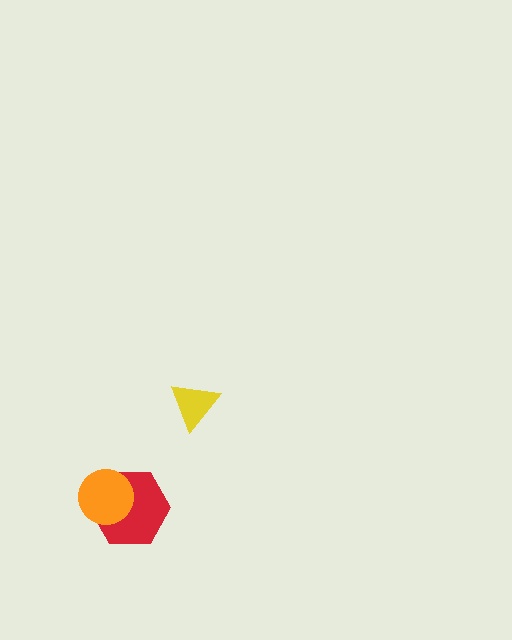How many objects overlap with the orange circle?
1 object overlaps with the orange circle.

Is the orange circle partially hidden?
No, no other shape covers it.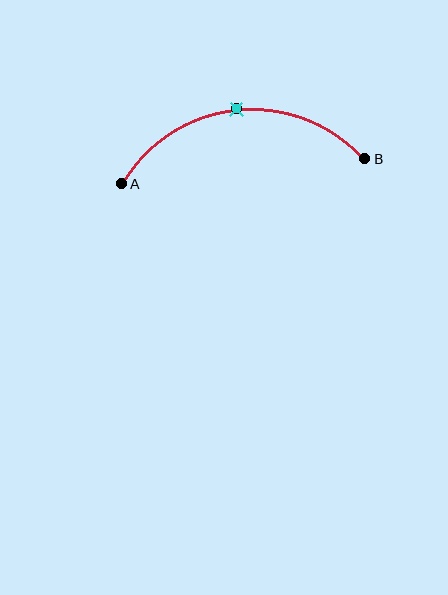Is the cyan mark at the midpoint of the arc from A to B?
Yes. The cyan mark lies on the arc at equal arc-length from both A and B — it is the arc midpoint.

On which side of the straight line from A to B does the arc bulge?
The arc bulges above the straight line connecting A and B.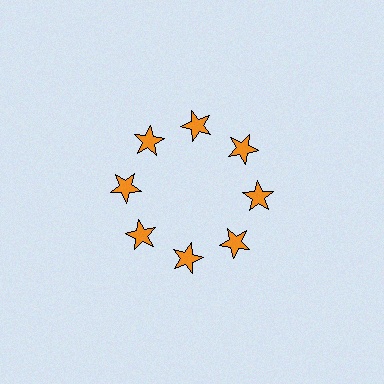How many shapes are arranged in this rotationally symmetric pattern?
There are 8 shapes, arranged in 8 groups of 1.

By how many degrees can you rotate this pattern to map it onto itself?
The pattern maps onto itself every 45 degrees of rotation.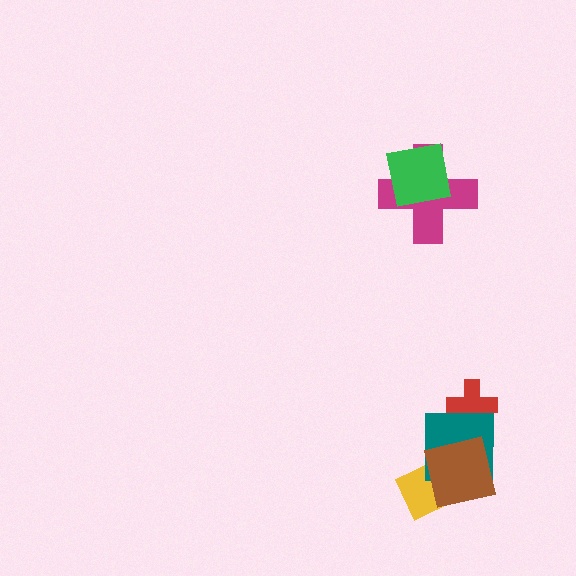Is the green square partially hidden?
No, no other shape covers it.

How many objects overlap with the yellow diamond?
2 objects overlap with the yellow diamond.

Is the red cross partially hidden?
Yes, it is partially covered by another shape.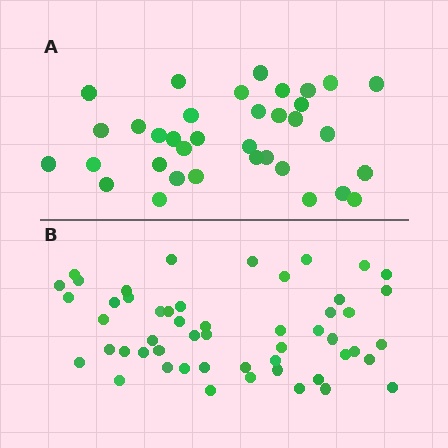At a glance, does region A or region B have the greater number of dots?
Region B (the bottom region) has more dots.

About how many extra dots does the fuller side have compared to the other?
Region B has approximately 15 more dots than region A.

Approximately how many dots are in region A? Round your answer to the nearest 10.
About 40 dots. (The exact count is 35, which rounds to 40.)